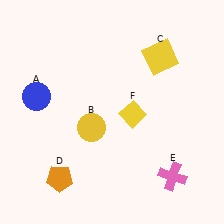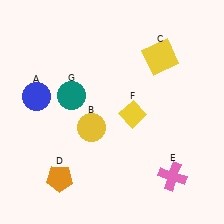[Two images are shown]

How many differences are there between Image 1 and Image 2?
There is 1 difference between the two images.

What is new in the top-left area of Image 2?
A teal circle (G) was added in the top-left area of Image 2.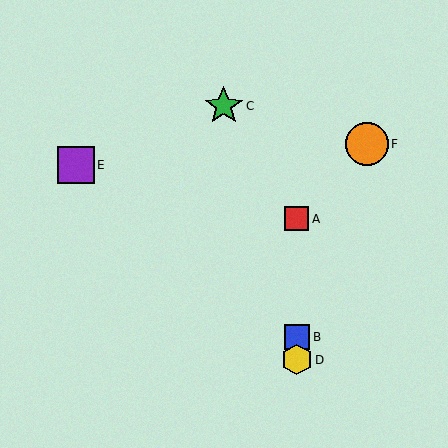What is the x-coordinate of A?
Object A is at x≈297.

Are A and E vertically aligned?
No, A is at x≈297 and E is at x≈76.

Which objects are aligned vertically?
Objects A, B, D are aligned vertically.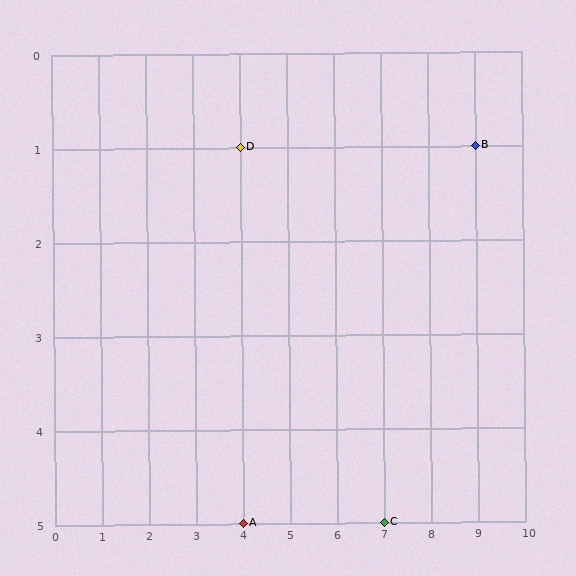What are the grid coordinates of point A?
Point A is at grid coordinates (4, 5).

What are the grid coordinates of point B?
Point B is at grid coordinates (9, 1).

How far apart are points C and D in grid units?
Points C and D are 3 columns and 4 rows apart (about 5.0 grid units diagonally).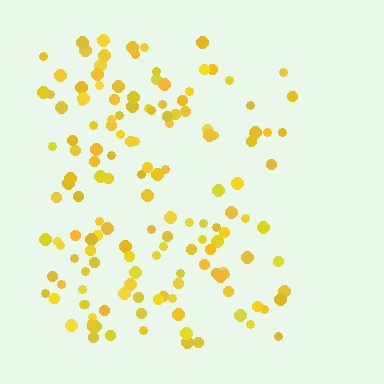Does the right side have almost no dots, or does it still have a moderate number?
Still a moderate number, just noticeably fewer than the left.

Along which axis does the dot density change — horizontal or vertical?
Horizontal.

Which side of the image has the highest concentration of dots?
The left.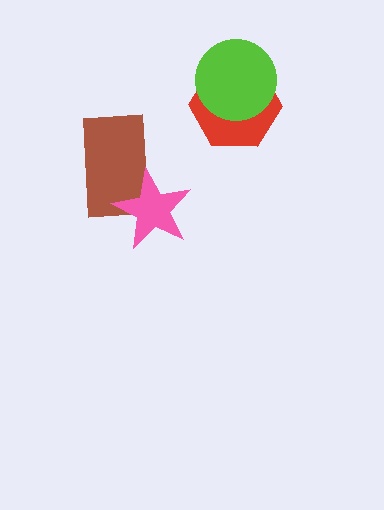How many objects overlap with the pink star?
1 object overlaps with the pink star.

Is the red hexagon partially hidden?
Yes, it is partially covered by another shape.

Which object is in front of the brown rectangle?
The pink star is in front of the brown rectangle.